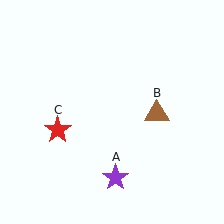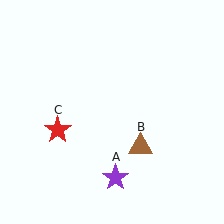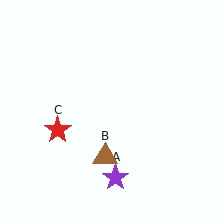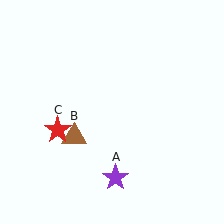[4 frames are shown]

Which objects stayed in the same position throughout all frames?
Purple star (object A) and red star (object C) remained stationary.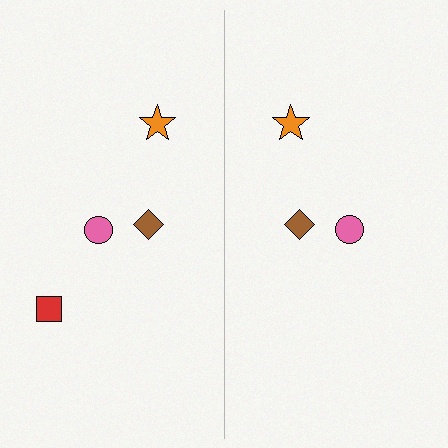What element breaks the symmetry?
A red square is missing from the right side.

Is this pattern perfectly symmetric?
No, the pattern is not perfectly symmetric. A red square is missing from the right side.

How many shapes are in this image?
There are 7 shapes in this image.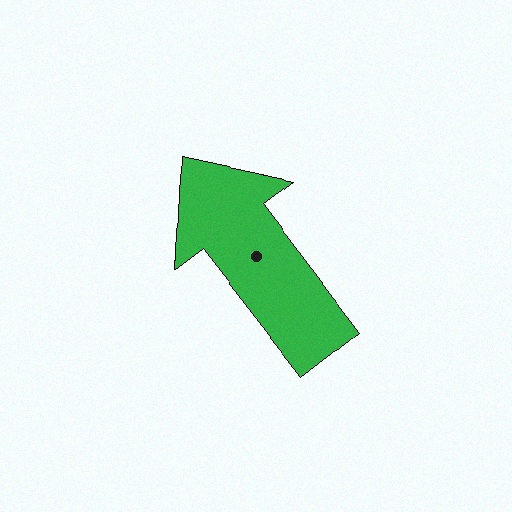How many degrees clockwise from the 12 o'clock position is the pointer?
Approximately 322 degrees.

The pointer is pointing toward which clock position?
Roughly 11 o'clock.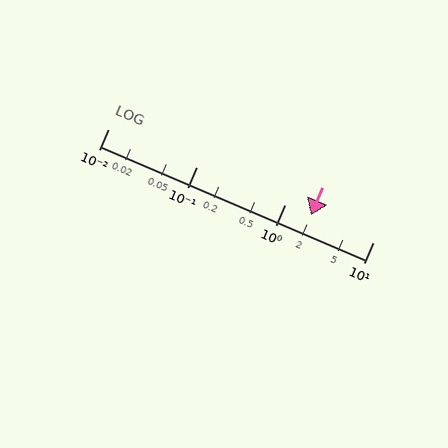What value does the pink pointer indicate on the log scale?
The pointer indicates approximately 2.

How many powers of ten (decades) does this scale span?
The scale spans 3 decades, from 0.01 to 10.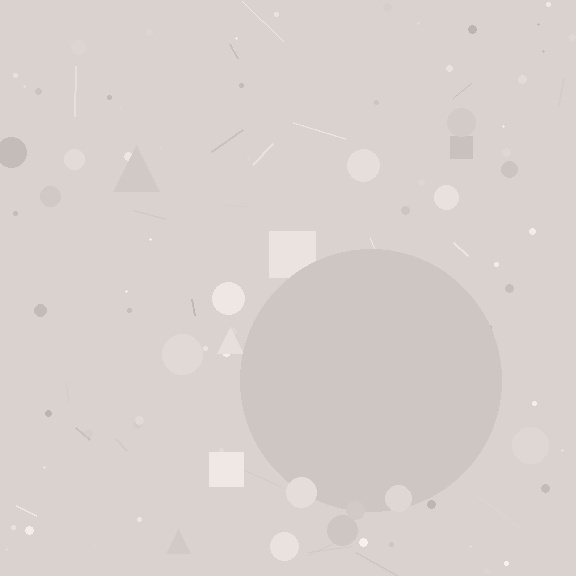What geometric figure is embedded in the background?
A circle is embedded in the background.